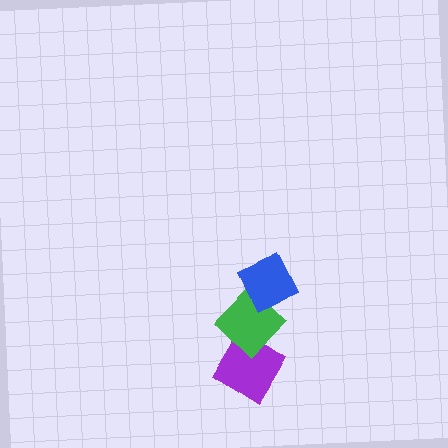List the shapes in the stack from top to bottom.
From top to bottom: the blue diamond, the green diamond, the purple diamond.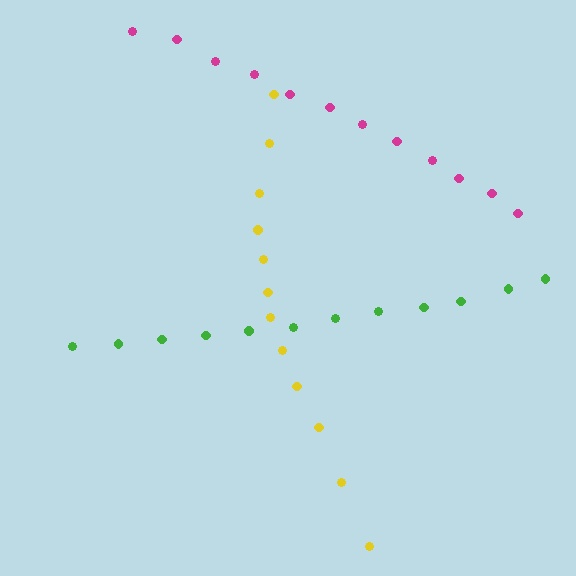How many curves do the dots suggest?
There are 3 distinct paths.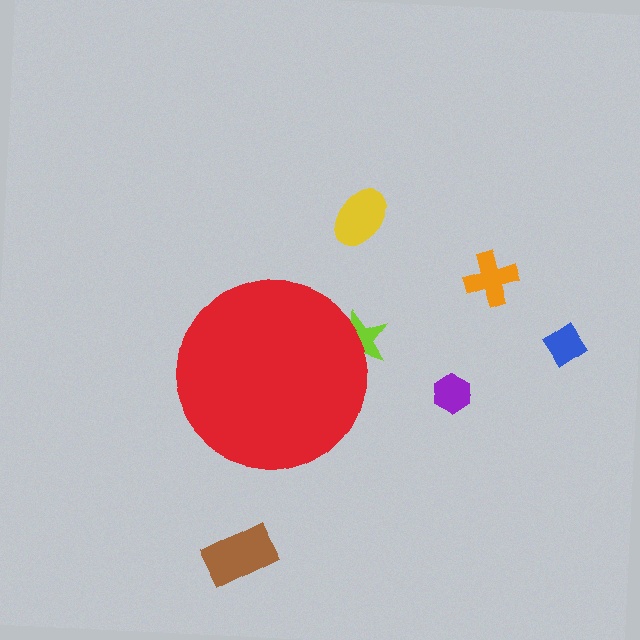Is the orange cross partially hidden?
No, the orange cross is fully visible.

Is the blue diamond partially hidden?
No, the blue diamond is fully visible.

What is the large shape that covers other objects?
A red circle.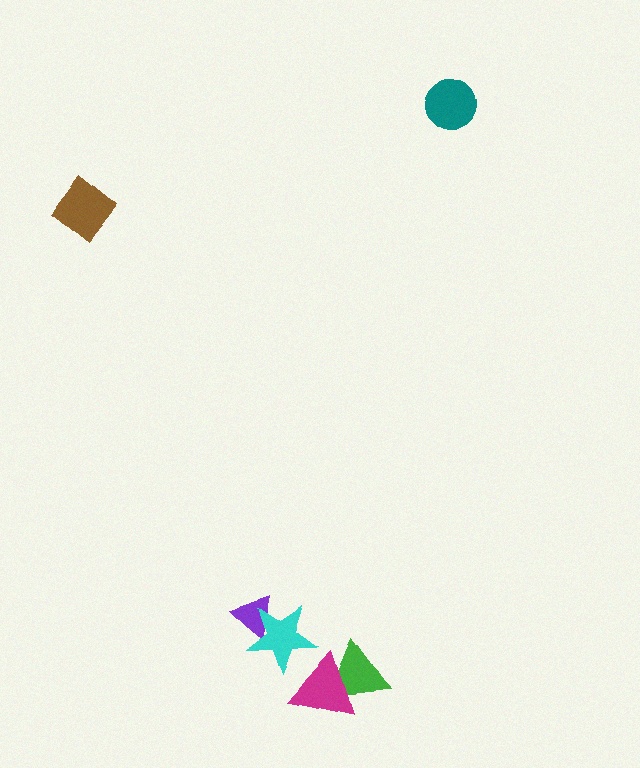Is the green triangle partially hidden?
Yes, it is partially covered by another shape.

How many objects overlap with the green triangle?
1 object overlaps with the green triangle.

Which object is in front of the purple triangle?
The cyan star is in front of the purple triangle.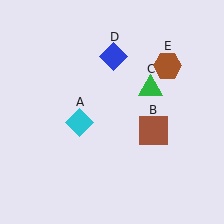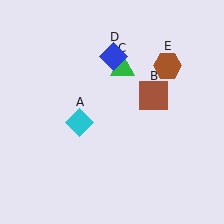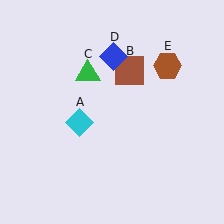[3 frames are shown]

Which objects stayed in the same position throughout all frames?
Cyan diamond (object A) and blue diamond (object D) and brown hexagon (object E) remained stationary.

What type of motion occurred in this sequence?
The brown square (object B), green triangle (object C) rotated counterclockwise around the center of the scene.